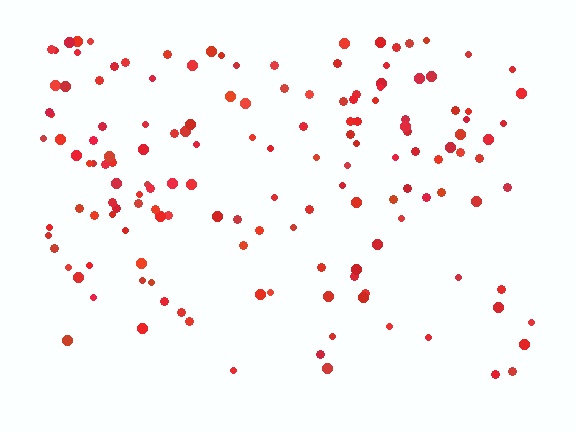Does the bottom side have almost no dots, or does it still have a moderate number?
Still a moderate number, just noticeably fewer than the top.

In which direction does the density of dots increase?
From bottom to top, with the top side densest.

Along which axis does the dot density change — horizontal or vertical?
Vertical.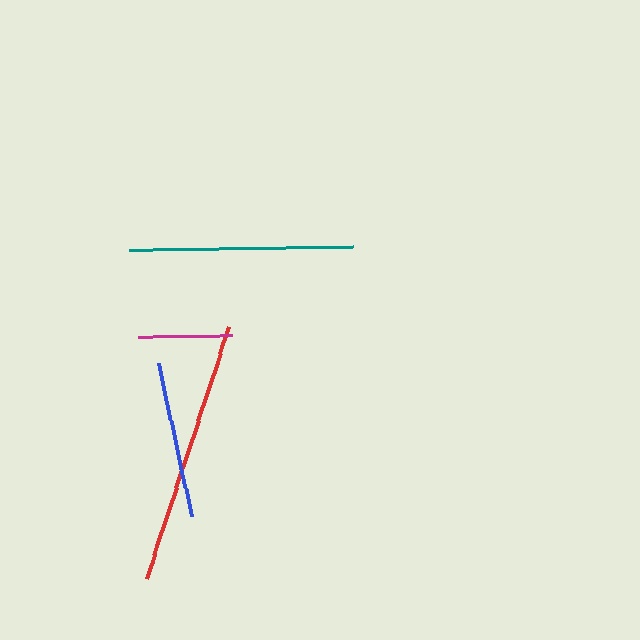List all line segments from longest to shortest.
From longest to shortest: red, teal, blue, magenta.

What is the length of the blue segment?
The blue segment is approximately 156 pixels long.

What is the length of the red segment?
The red segment is approximately 265 pixels long.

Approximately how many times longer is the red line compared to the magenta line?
The red line is approximately 2.8 times the length of the magenta line.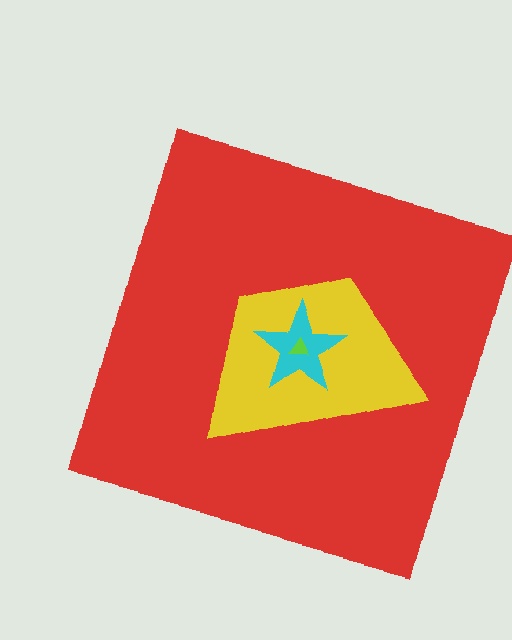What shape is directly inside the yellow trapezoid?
The cyan star.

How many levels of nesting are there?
4.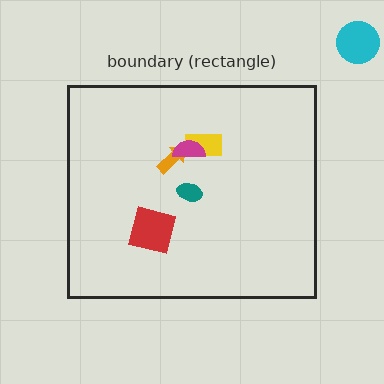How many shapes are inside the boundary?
5 inside, 1 outside.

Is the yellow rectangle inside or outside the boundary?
Inside.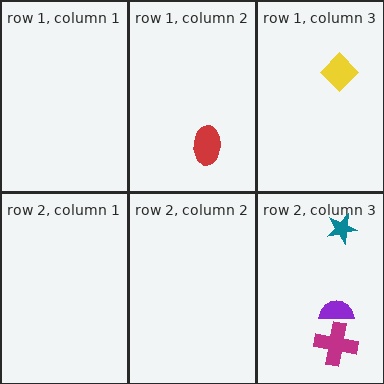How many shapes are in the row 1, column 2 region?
1.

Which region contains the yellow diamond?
The row 1, column 3 region.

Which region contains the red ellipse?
The row 1, column 2 region.